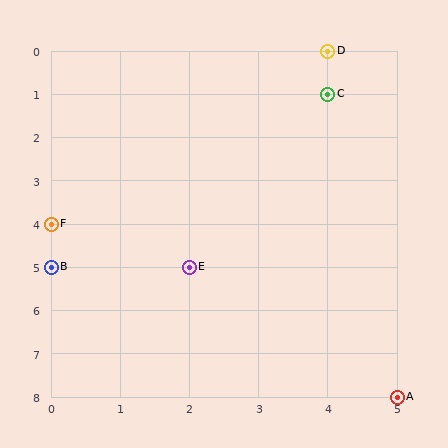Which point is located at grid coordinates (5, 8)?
Point A is at (5, 8).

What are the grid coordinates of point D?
Point D is at grid coordinates (4, 0).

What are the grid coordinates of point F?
Point F is at grid coordinates (0, 4).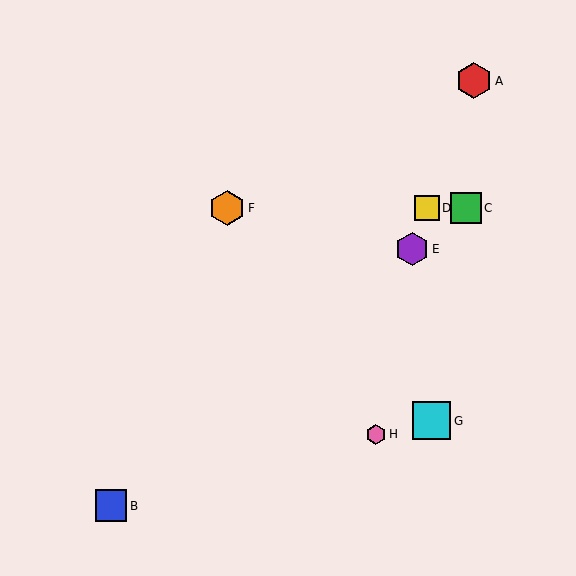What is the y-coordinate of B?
Object B is at y≈506.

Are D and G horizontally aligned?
No, D is at y≈208 and G is at y≈421.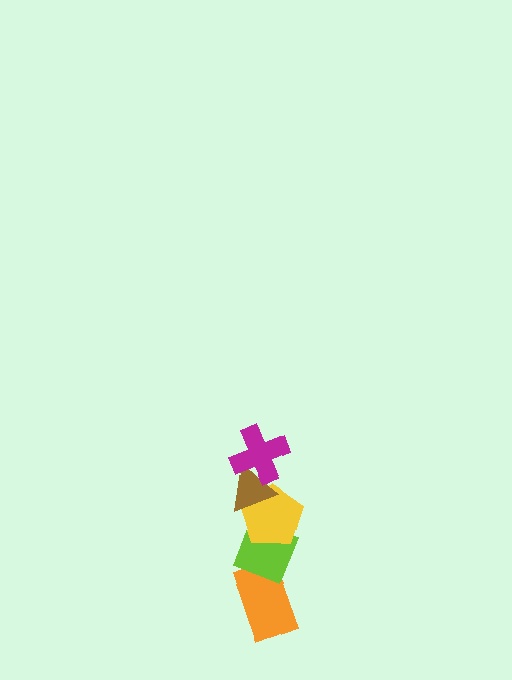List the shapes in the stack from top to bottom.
From top to bottom: the magenta cross, the brown triangle, the yellow pentagon, the lime diamond, the orange rectangle.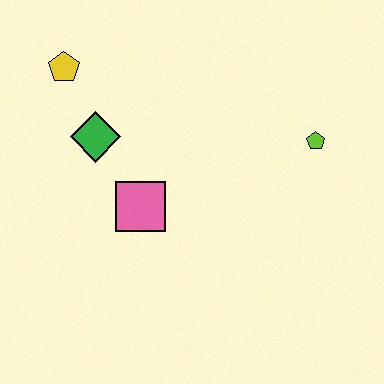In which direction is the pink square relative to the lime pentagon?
The pink square is to the left of the lime pentagon.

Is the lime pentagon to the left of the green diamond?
No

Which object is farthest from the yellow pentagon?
The lime pentagon is farthest from the yellow pentagon.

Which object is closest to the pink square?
The green diamond is closest to the pink square.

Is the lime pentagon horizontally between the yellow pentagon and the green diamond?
No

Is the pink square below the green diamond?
Yes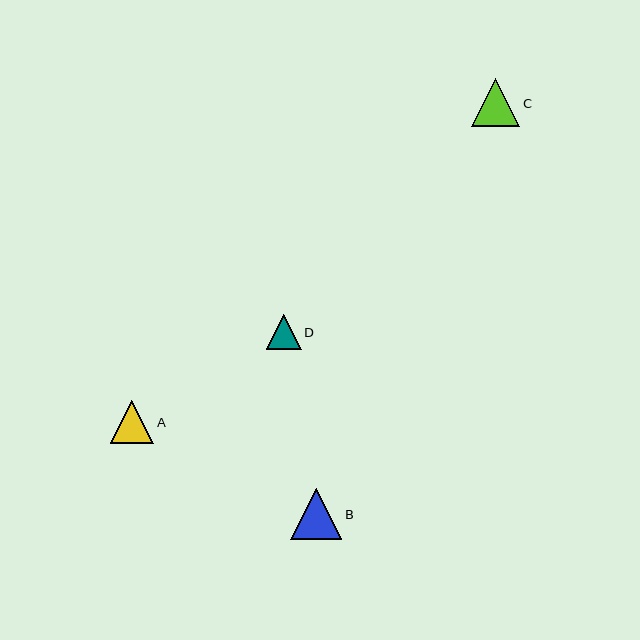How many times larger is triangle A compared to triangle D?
Triangle A is approximately 1.2 times the size of triangle D.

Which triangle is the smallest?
Triangle D is the smallest with a size of approximately 35 pixels.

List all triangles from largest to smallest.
From largest to smallest: B, C, A, D.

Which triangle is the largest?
Triangle B is the largest with a size of approximately 51 pixels.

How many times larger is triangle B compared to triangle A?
Triangle B is approximately 1.2 times the size of triangle A.